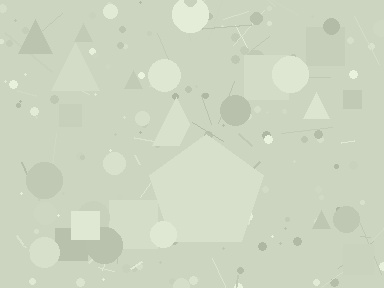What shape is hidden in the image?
A pentagon is hidden in the image.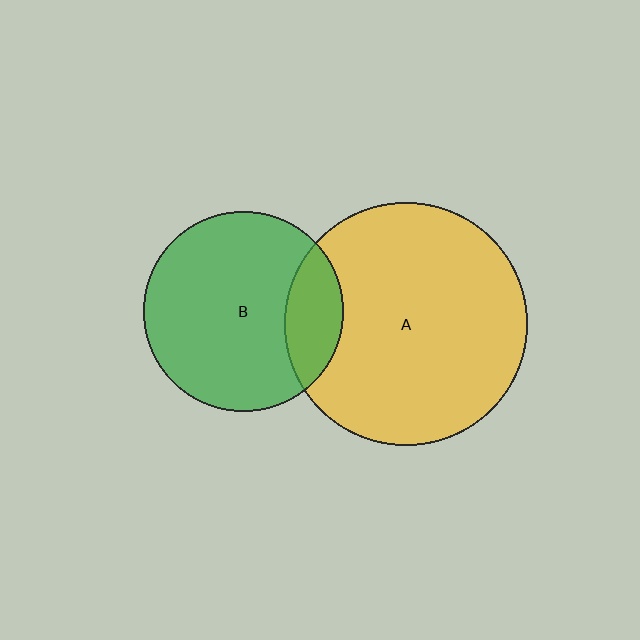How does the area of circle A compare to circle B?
Approximately 1.5 times.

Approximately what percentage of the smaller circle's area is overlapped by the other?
Approximately 20%.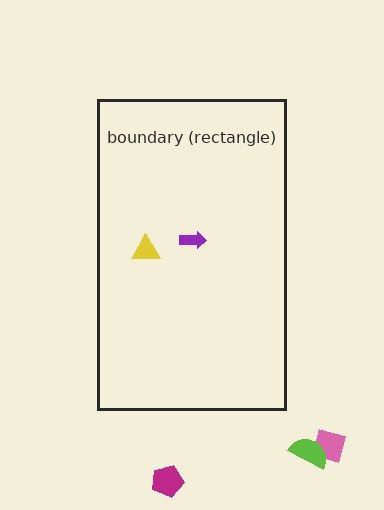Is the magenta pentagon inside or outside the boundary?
Outside.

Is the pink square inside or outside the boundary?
Outside.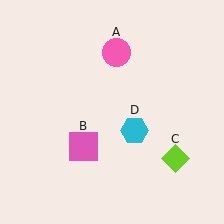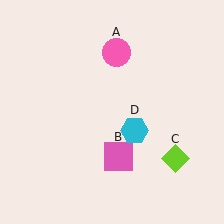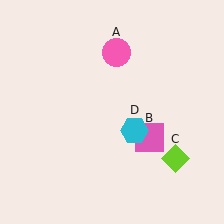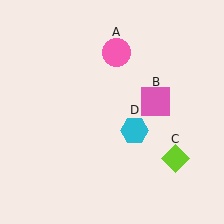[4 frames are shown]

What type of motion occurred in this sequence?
The pink square (object B) rotated counterclockwise around the center of the scene.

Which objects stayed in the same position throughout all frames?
Pink circle (object A) and lime diamond (object C) and cyan hexagon (object D) remained stationary.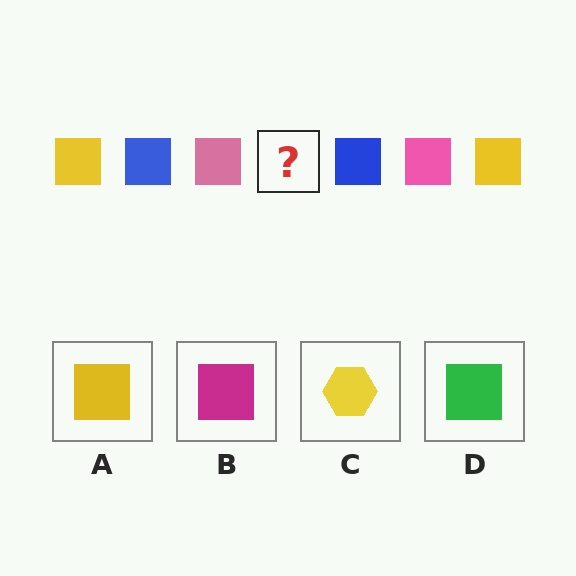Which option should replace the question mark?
Option A.